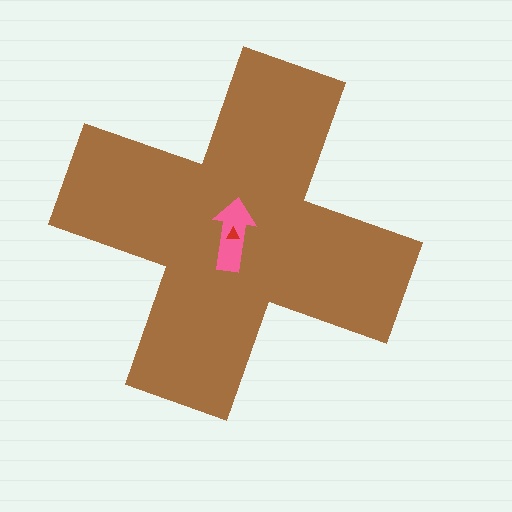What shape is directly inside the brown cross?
The pink arrow.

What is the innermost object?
The red triangle.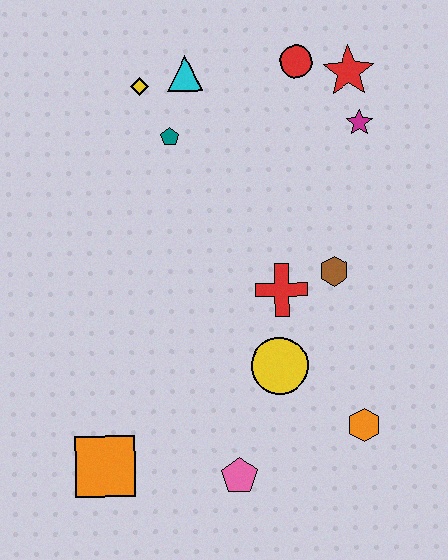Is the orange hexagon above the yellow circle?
No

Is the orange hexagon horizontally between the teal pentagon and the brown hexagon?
No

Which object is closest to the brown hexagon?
The red cross is closest to the brown hexagon.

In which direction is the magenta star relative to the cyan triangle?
The magenta star is to the right of the cyan triangle.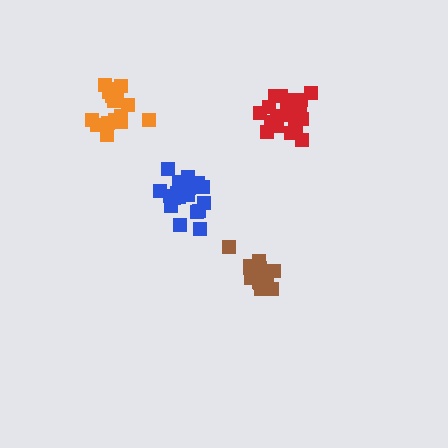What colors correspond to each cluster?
The clusters are colored: red, orange, blue, brown.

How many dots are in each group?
Group 1: 21 dots, Group 2: 16 dots, Group 3: 18 dots, Group 4: 16 dots (71 total).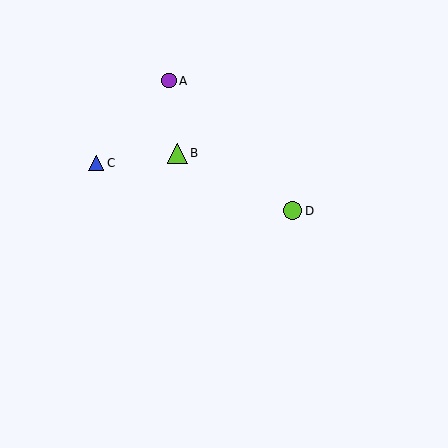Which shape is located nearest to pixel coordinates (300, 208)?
The lime circle (labeled D) at (293, 211) is nearest to that location.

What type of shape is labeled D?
Shape D is a lime circle.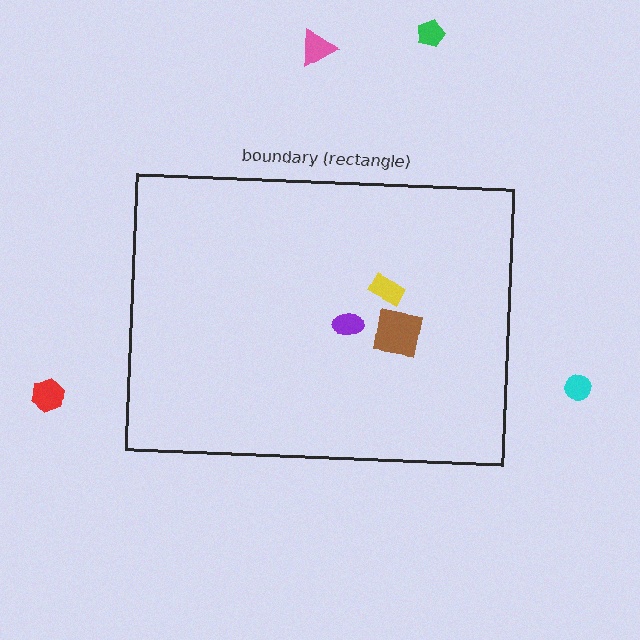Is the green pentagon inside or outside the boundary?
Outside.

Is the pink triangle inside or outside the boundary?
Outside.